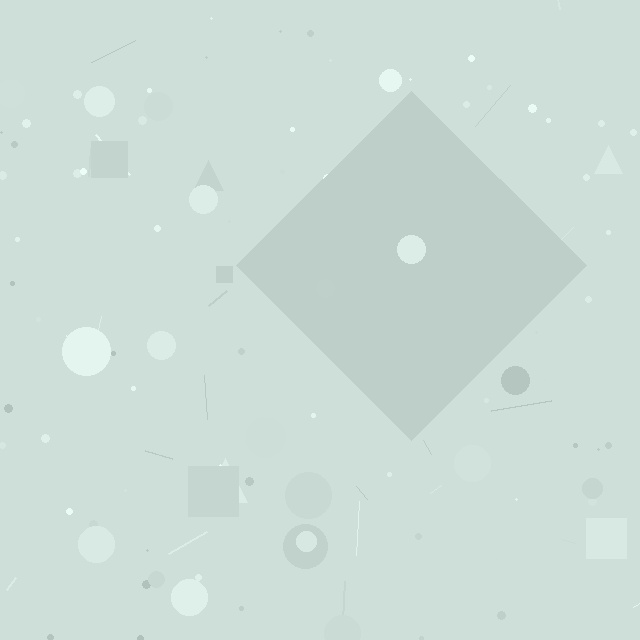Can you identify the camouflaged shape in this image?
The camouflaged shape is a diamond.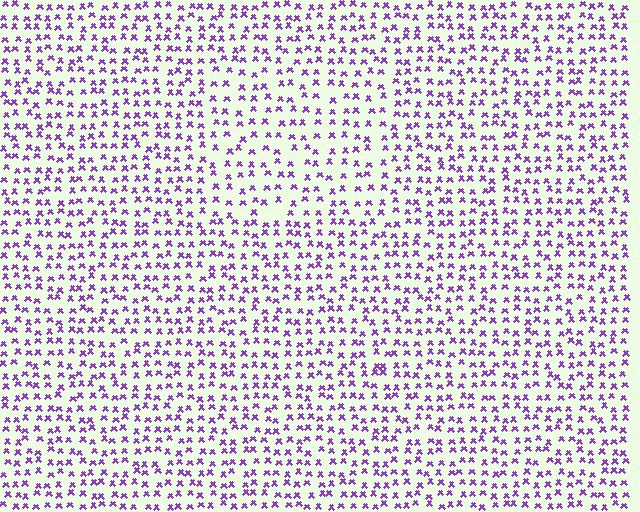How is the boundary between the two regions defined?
The boundary is defined by a change in element density (approximately 1.4x ratio). All elements are the same color, size, and shape.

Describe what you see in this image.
The image contains small purple elements arranged at two different densities. A rectangle-shaped region is visible where the elements are less densely packed than the surrounding area.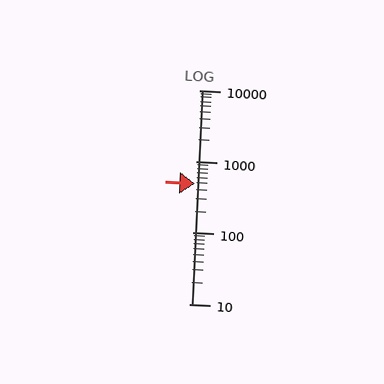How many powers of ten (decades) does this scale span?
The scale spans 3 decades, from 10 to 10000.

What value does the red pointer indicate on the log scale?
The pointer indicates approximately 490.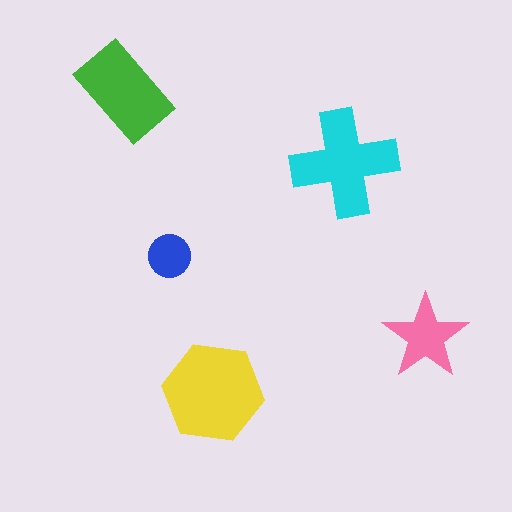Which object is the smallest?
The blue circle.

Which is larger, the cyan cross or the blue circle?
The cyan cross.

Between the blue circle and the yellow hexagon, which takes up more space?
The yellow hexagon.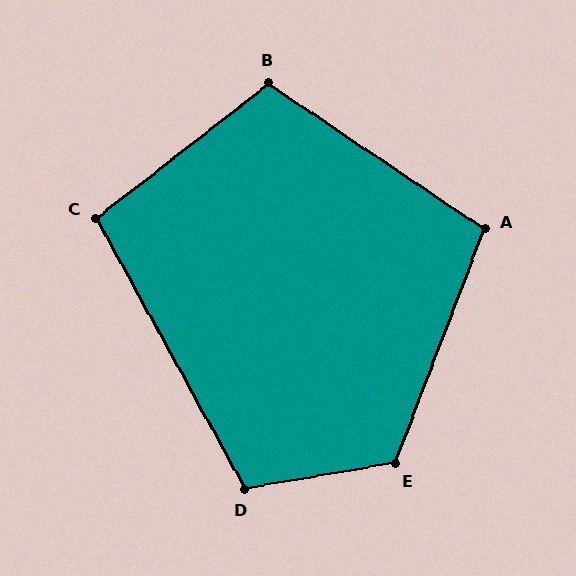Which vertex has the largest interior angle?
E, at approximately 121 degrees.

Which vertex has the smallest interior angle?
C, at approximately 99 degrees.